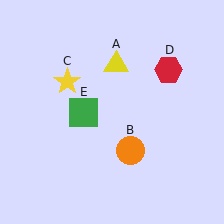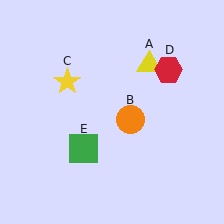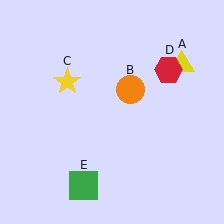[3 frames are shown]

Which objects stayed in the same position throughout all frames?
Yellow star (object C) and red hexagon (object D) remained stationary.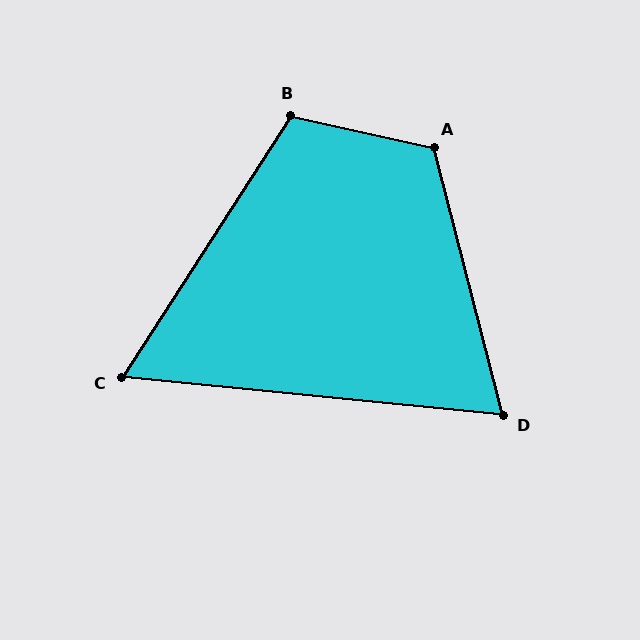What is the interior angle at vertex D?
Approximately 70 degrees (acute).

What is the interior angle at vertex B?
Approximately 110 degrees (obtuse).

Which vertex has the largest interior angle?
A, at approximately 117 degrees.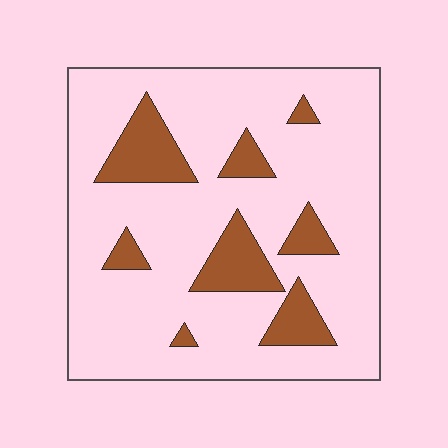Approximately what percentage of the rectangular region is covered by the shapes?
Approximately 20%.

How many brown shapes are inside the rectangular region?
8.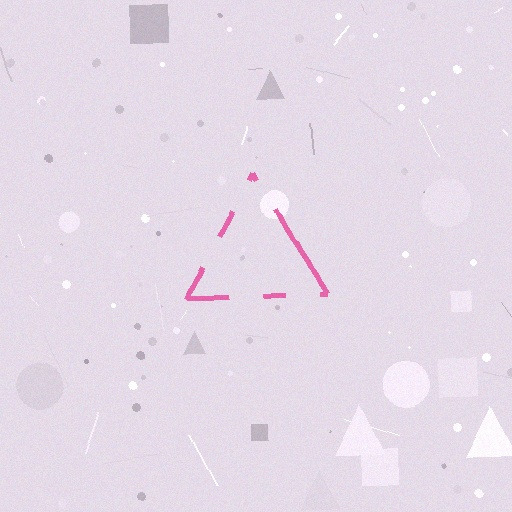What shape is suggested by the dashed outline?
The dashed outline suggests a triangle.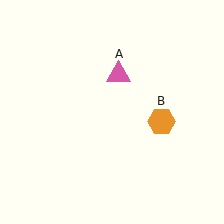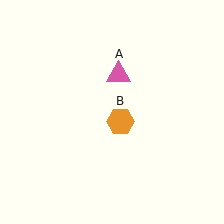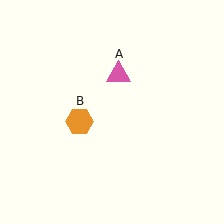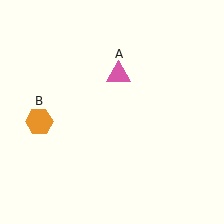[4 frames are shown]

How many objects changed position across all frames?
1 object changed position: orange hexagon (object B).